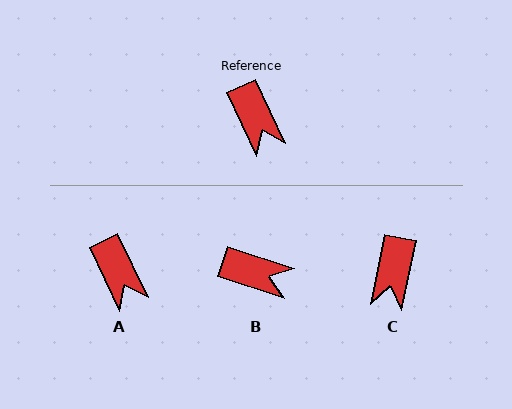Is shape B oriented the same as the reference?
No, it is off by about 46 degrees.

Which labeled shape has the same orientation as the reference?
A.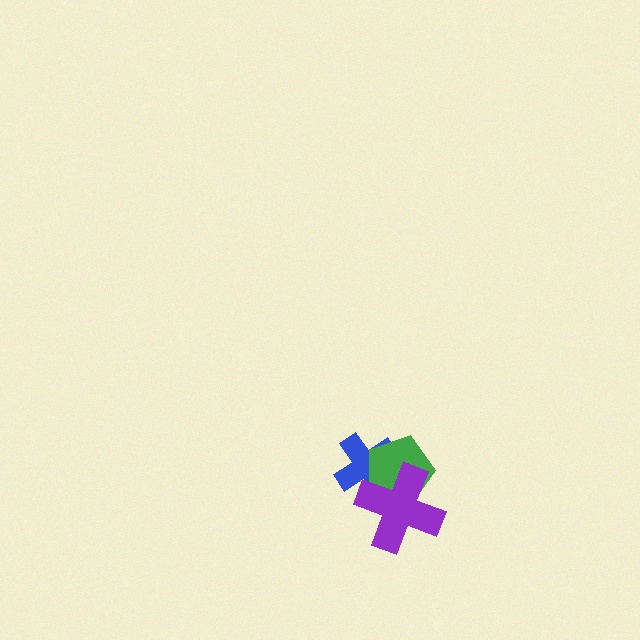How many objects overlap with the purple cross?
2 objects overlap with the purple cross.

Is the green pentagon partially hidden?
Yes, it is partially covered by another shape.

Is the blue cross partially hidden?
Yes, it is partially covered by another shape.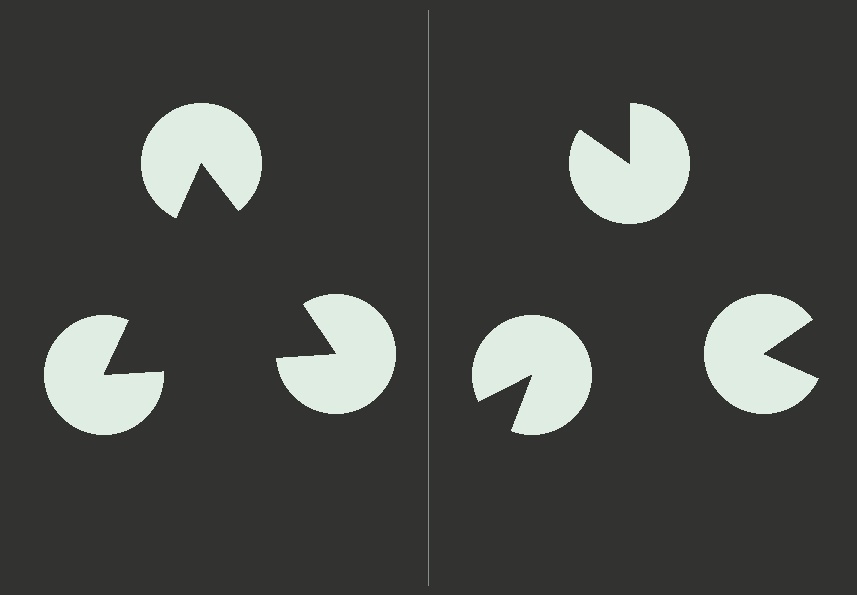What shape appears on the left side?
An illusory triangle.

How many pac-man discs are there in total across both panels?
6 — 3 on each side.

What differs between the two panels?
The pac-man discs are positioned identically on both sides; only the wedge orientations differ. On the left they align to a triangle; on the right they are misaligned.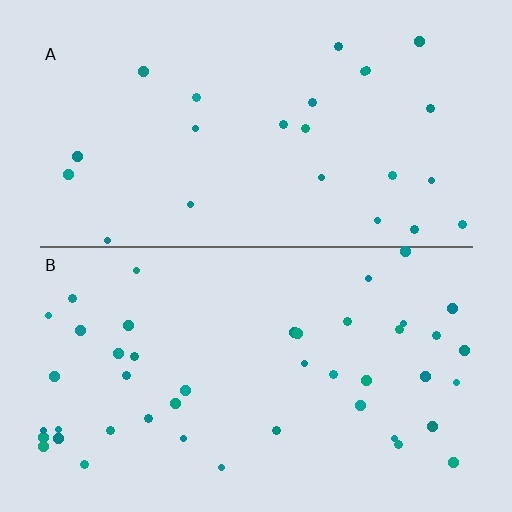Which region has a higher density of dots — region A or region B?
B (the bottom).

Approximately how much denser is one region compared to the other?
Approximately 1.8× — region B over region A.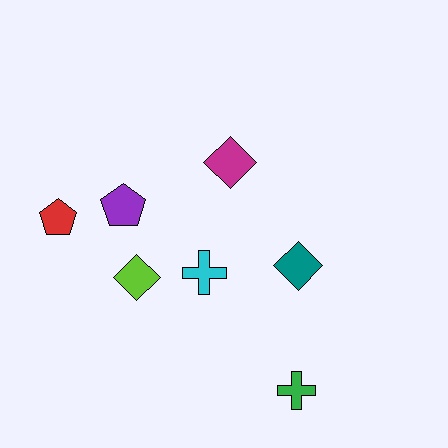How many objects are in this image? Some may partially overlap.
There are 7 objects.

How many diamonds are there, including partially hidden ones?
There are 3 diamonds.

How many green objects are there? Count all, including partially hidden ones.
There is 1 green object.